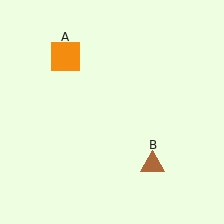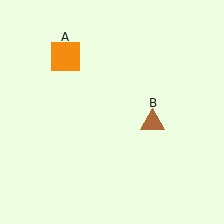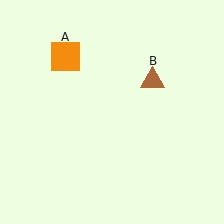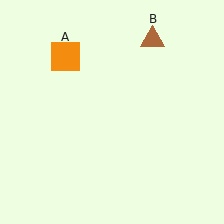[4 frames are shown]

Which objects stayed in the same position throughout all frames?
Orange square (object A) remained stationary.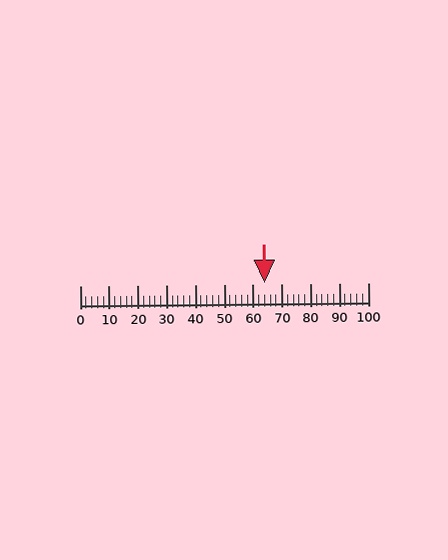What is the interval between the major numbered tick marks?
The major tick marks are spaced 10 units apart.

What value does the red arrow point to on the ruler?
The red arrow points to approximately 64.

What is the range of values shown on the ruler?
The ruler shows values from 0 to 100.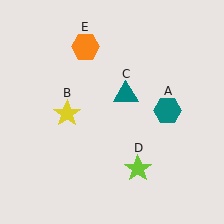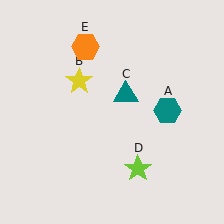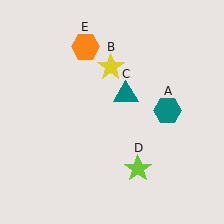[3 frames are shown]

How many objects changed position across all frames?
1 object changed position: yellow star (object B).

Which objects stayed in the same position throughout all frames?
Teal hexagon (object A) and teal triangle (object C) and lime star (object D) and orange hexagon (object E) remained stationary.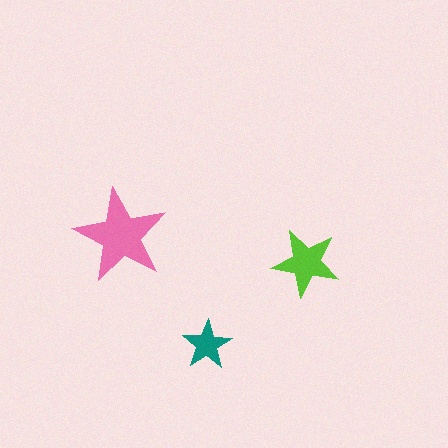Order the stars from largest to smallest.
the pink one, the lime one, the teal one.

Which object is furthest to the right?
The lime star is rightmost.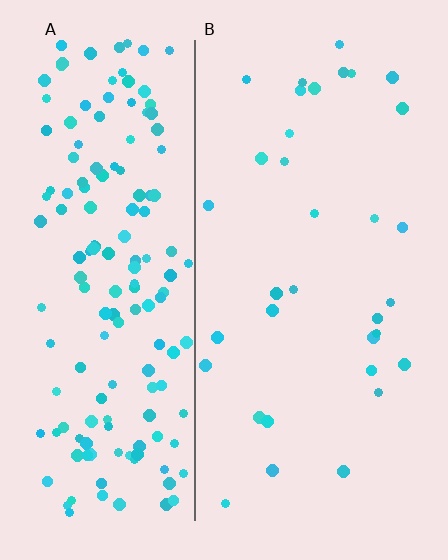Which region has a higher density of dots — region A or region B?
A (the left).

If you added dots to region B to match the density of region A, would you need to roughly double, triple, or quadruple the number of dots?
Approximately quadruple.